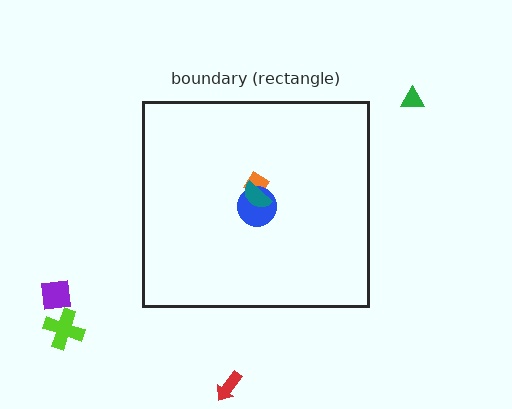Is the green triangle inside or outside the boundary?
Outside.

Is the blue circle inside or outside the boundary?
Inside.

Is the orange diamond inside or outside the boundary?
Inside.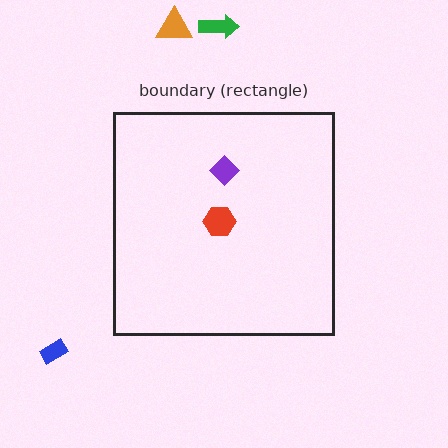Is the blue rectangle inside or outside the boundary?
Outside.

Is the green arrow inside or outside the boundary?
Outside.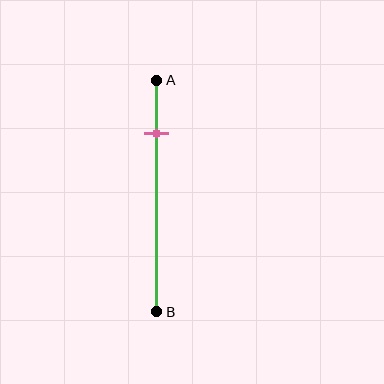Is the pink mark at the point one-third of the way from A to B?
No, the mark is at about 25% from A, not at the 33% one-third point.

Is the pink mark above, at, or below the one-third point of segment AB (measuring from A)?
The pink mark is above the one-third point of segment AB.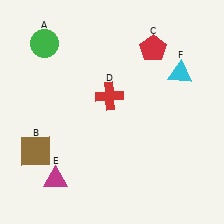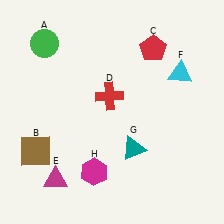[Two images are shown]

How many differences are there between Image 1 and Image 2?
There are 2 differences between the two images.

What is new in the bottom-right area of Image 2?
A teal triangle (G) was added in the bottom-right area of Image 2.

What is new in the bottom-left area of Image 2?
A magenta hexagon (H) was added in the bottom-left area of Image 2.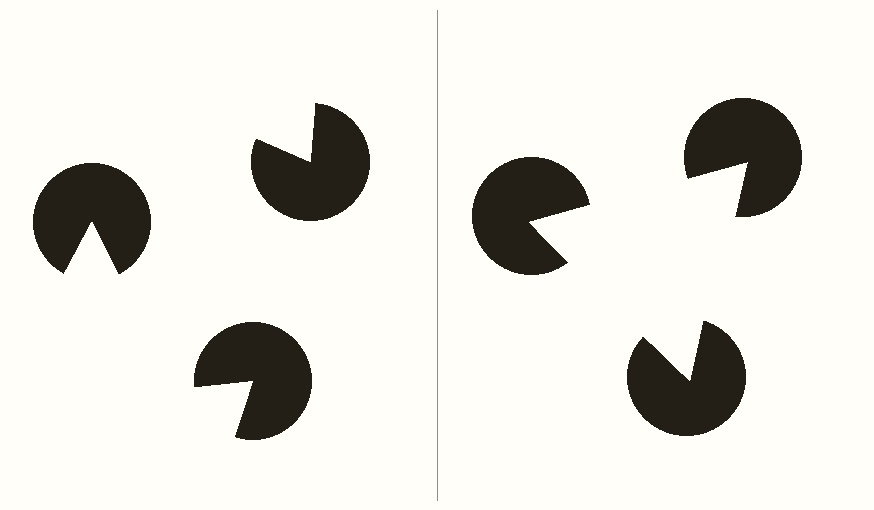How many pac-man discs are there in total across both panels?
6 — 3 on each side.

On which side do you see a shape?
An illusory triangle appears on the right side. On the left side the wedge cuts are rotated, so no coherent shape forms.